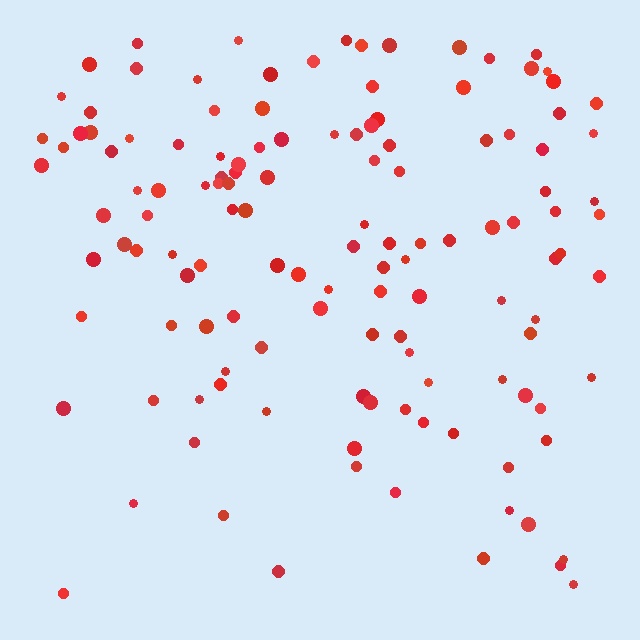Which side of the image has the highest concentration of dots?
The top.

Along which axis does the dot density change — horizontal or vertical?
Vertical.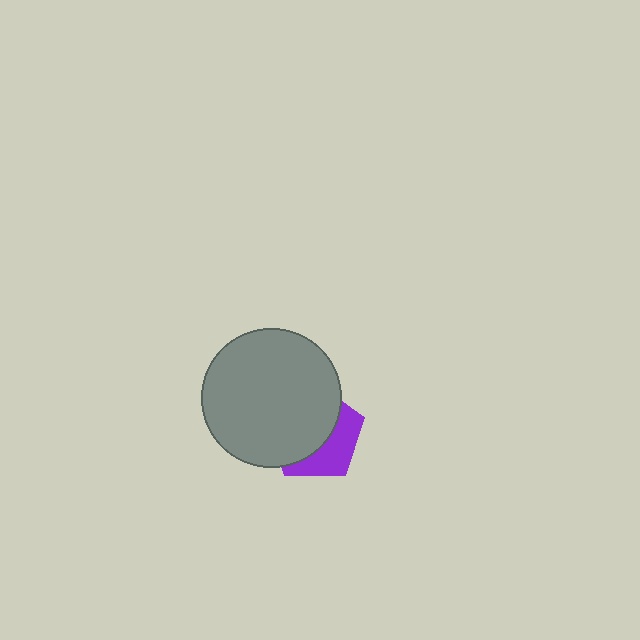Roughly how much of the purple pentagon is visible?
A small part of it is visible (roughly 38%).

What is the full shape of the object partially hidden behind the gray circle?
The partially hidden object is a purple pentagon.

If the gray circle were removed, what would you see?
You would see the complete purple pentagon.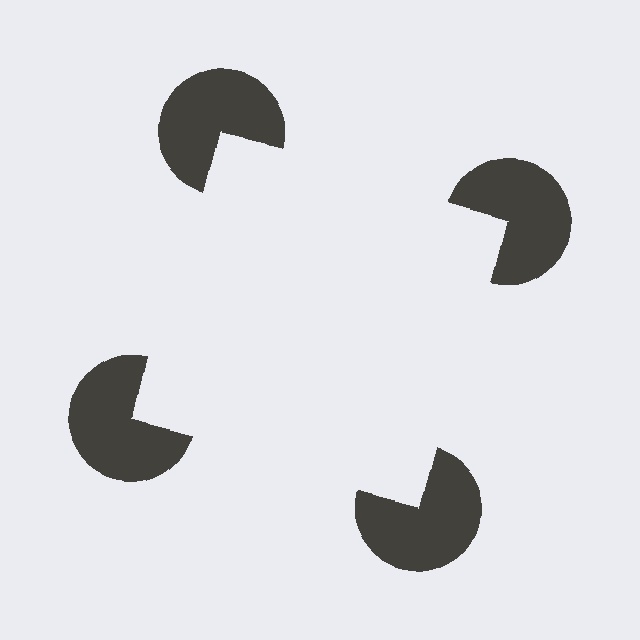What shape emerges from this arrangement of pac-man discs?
An illusory square — its edges are inferred from the aligned wedge cuts in the pac-man discs, not physically drawn.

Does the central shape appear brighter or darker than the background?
It typically appears slightly brighter than the background, even though no actual brightness change is drawn.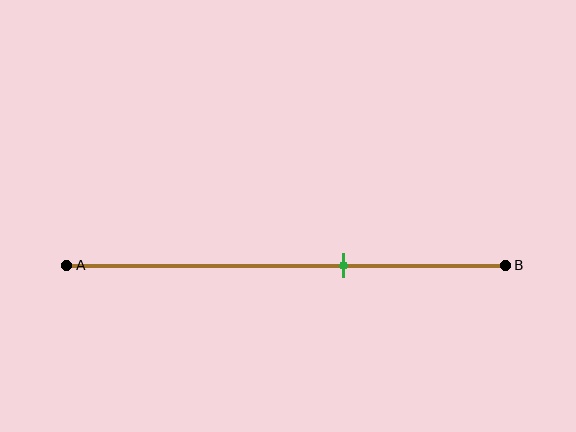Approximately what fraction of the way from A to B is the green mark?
The green mark is approximately 65% of the way from A to B.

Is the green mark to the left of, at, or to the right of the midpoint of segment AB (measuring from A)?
The green mark is to the right of the midpoint of segment AB.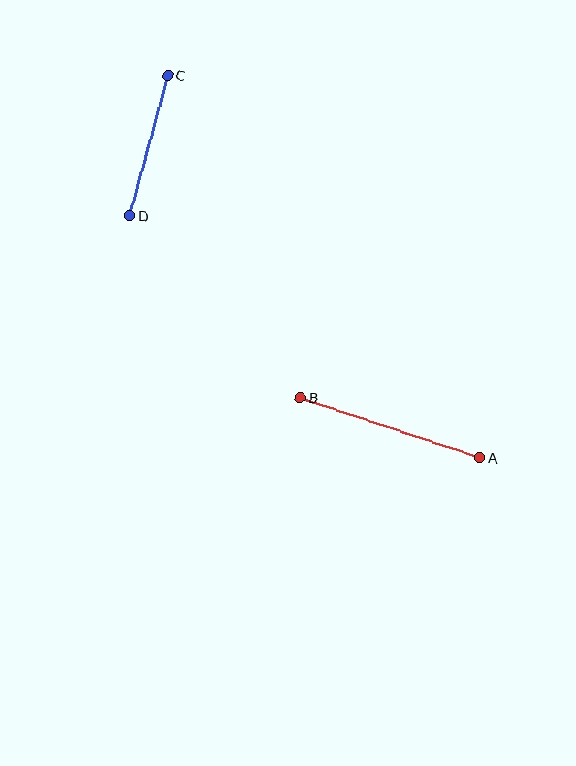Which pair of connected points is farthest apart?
Points A and B are farthest apart.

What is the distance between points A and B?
The distance is approximately 189 pixels.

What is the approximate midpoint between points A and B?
The midpoint is at approximately (390, 428) pixels.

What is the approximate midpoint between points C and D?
The midpoint is at approximately (149, 146) pixels.